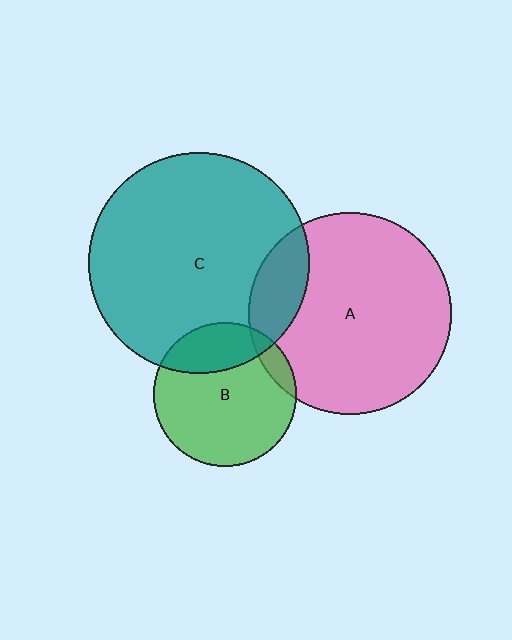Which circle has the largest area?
Circle C (teal).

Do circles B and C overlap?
Yes.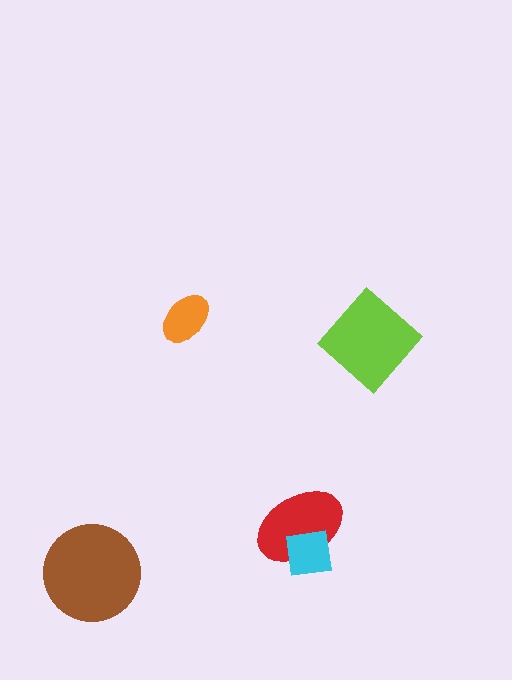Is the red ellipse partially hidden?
Yes, it is partially covered by another shape.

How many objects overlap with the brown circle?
0 objects overlap with the brown circle.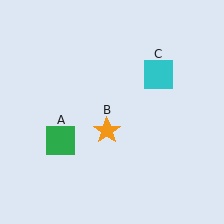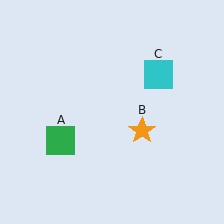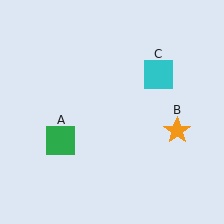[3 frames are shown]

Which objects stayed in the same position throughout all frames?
Green square (object A) and cyan square (object C) remained stationary.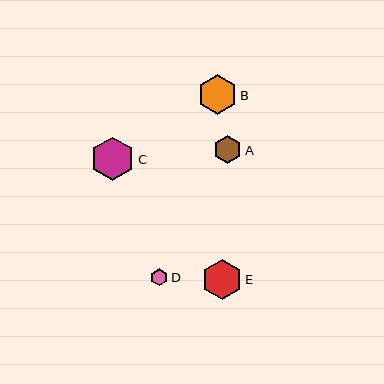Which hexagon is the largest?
Hexagon C is the largest with a size of approximately 44 pixels.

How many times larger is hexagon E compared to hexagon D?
Hexagon E is approximately 2.4 times the size of hexagon D.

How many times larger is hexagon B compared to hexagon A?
Hexagon B is approximately 1.4 times the size of hexagon A.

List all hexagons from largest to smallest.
From largest to smallest: C, E, B, A, D.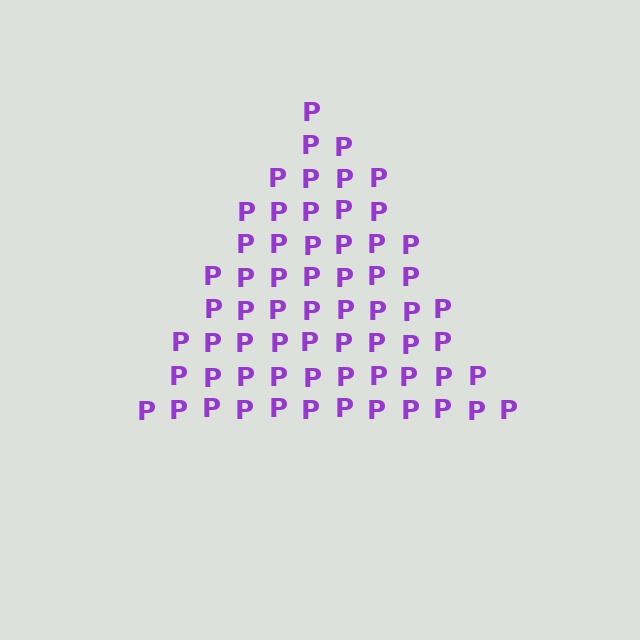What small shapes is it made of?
It is made of small letter P's.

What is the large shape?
The large shape is a triangle.